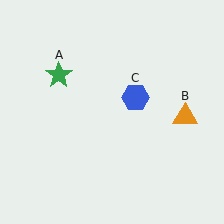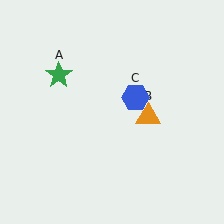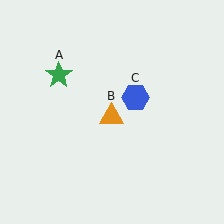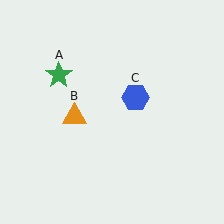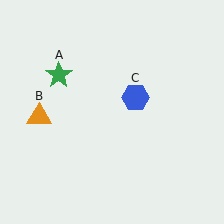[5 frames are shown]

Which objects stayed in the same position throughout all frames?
Green star (object A) and blue hexagon (object C) remained stationary.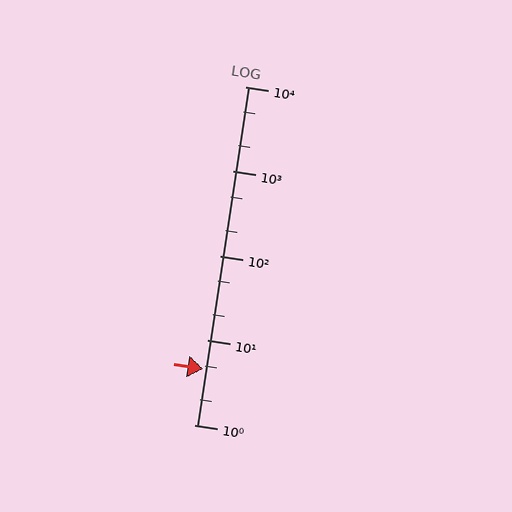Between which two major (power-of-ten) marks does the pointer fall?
The pointer is between 1 and 10.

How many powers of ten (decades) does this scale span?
The scale spans 4 decades, from 1 to 10000.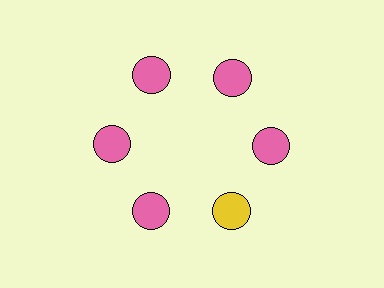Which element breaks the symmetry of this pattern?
The yellow circle at roughly the 5 o'clock position breaks the symmetry. All other shapes are pink circles.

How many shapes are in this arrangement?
There are 6 shapes arranged in a ring pattern.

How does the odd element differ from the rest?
It has a different color: yellow instead of pink.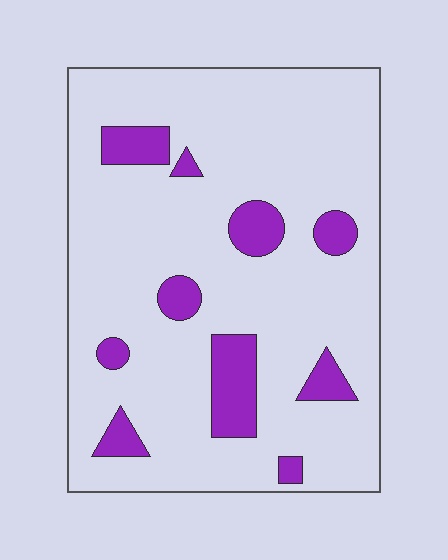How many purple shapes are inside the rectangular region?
10.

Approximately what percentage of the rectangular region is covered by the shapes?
Approximately 15%.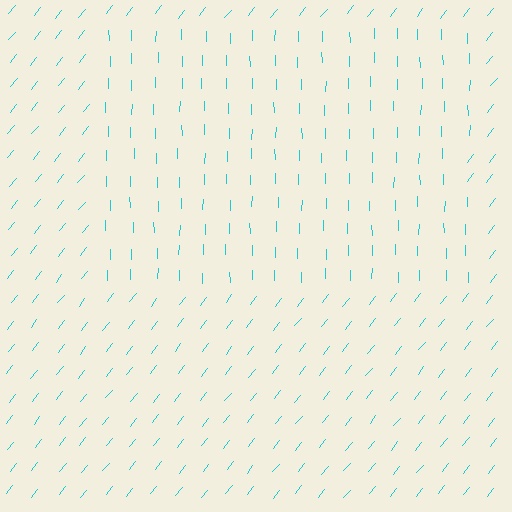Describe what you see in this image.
The image is filled with small cyan line segments. A rectangle region in the image has lines oriented differently from the surrounding lines, creating a visible texture boundary.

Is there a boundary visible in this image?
Yes, there is a texture boundary formed by a change in line orientation.